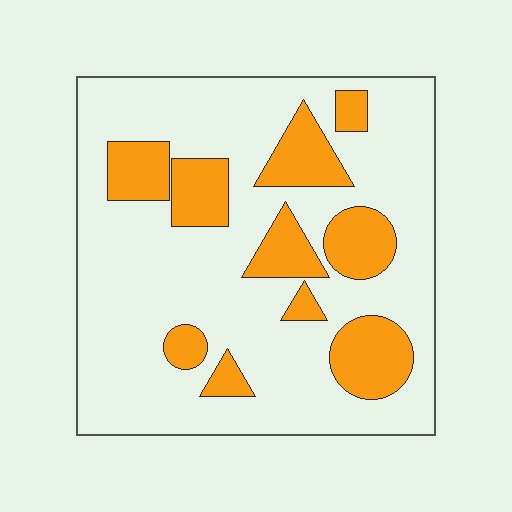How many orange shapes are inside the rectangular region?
10.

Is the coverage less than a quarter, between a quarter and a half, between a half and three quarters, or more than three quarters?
Less than a quarter.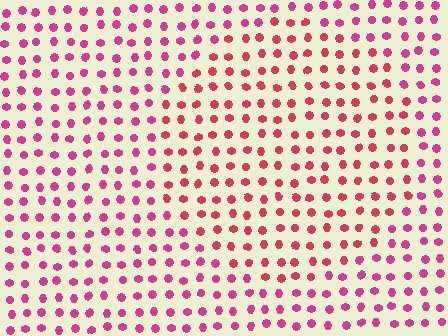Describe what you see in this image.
The image is filled with small magenta elements in a uniform arrangement. A circle-shaped region is visible where the elements are tinted to a slightly different hue, forming a subtle color boundary.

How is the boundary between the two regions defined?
The boundary is defined purely by a slight shift in hue (about 24 degrees). Spacing, size, and orientation are identical on both sides.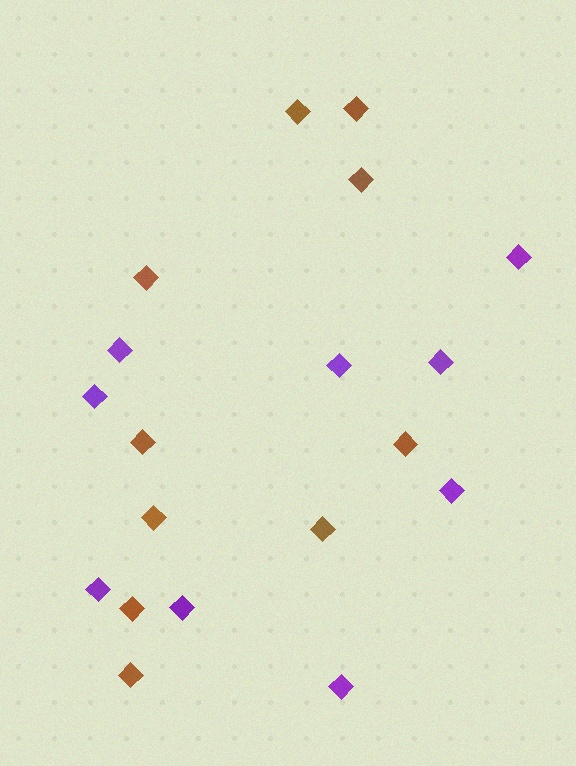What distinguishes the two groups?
There are 2 groups: one group of brown diamonds (10) and one group of purple diamonds (9).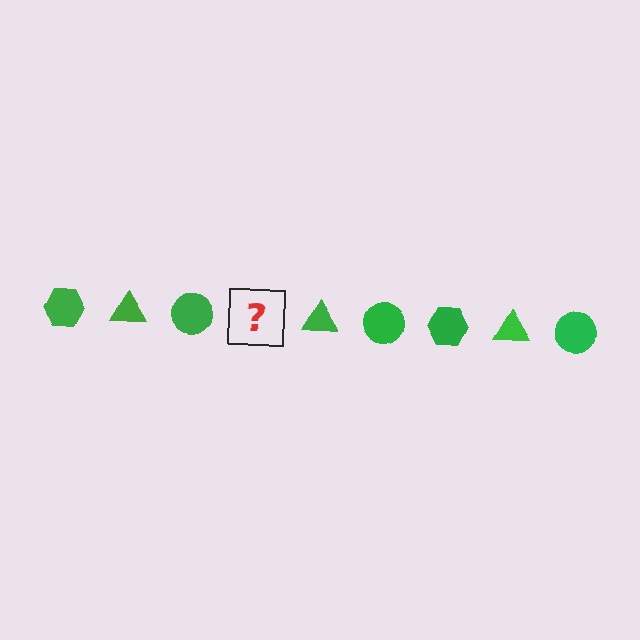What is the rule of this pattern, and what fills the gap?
The rule is that the pattern cycles through hexagon, triangle, circle shapes in green. The gap should be filled with a green hexagon.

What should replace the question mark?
The question mark should be replaced with a green hexagon.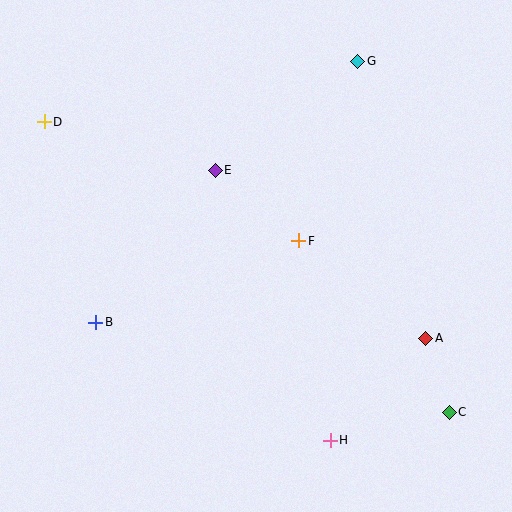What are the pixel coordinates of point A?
Point A is at (426, 338).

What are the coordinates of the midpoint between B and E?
The midpoint between B and E is at (156, 246).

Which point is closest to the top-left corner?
Point D is closest to the top-left corner.